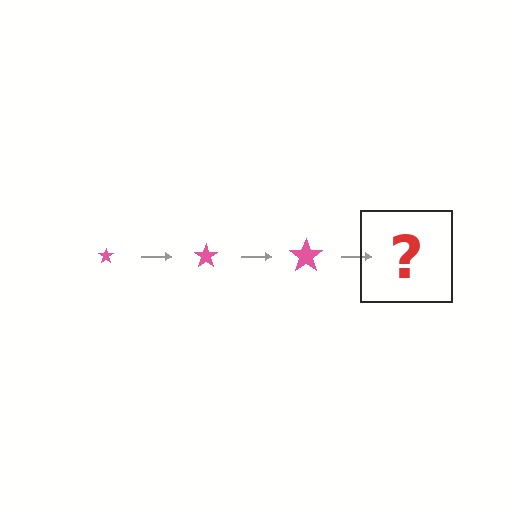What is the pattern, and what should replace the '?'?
The pattern is that the star gets progressively larger each step. The '?' should be a pink star, larger than the previous one.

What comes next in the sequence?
The next element should be a pink star, larger than the previous one.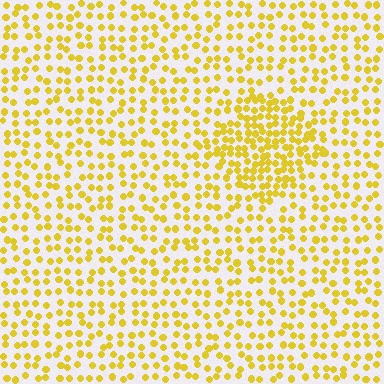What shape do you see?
I see a diamond.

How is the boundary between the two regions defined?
The boundary is defined by a change in element density (approximately 2.0x ratio). All elements are the same color, size, and shape.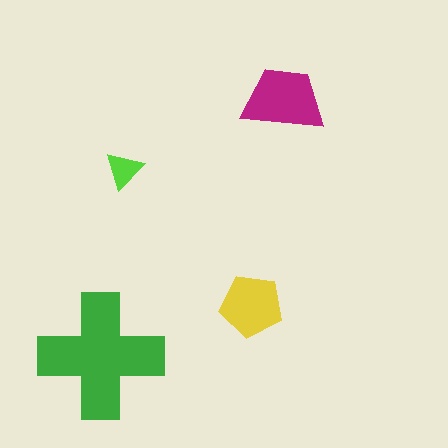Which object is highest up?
The magenta trapezoid is topmost.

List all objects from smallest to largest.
The lime triangle, the yellow pentagon, the magenta trapezoid, the green cross.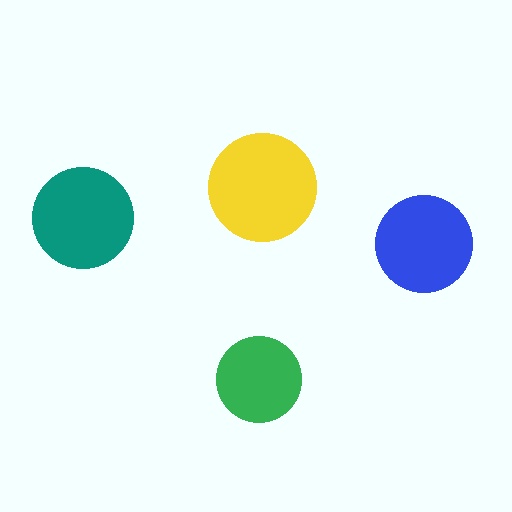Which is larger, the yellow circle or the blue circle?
The yellow one.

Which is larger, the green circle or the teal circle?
The teal one.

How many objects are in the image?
There are 4 objects in the image.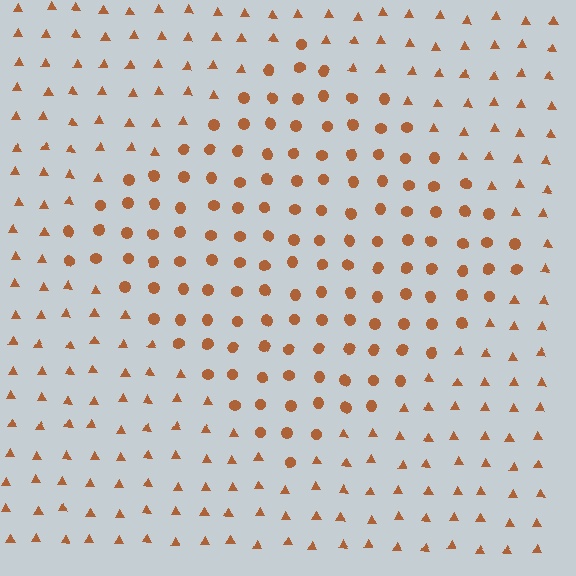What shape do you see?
I see a diamond.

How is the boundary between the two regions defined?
The boundary is defined by a change in element shape: circles inside vs. triangles outside. All elements share the same color and spacing.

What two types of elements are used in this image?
The image uses circles inside the diamond region and triangles outside it.